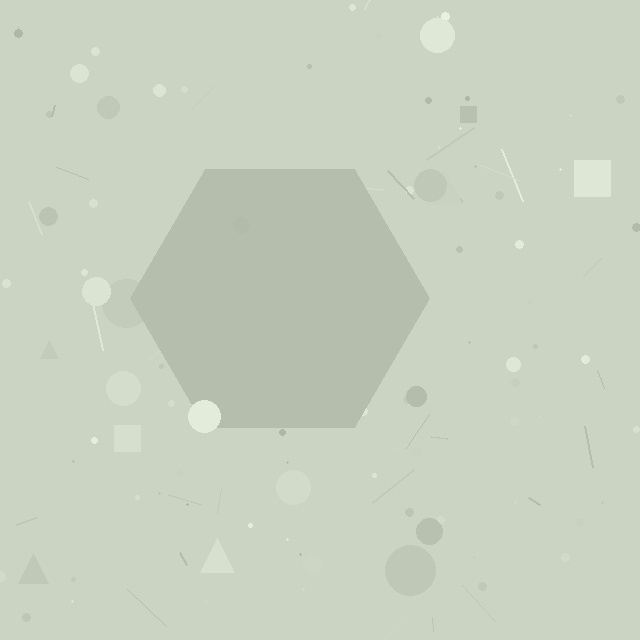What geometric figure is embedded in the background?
A hexagon is embedded in the background.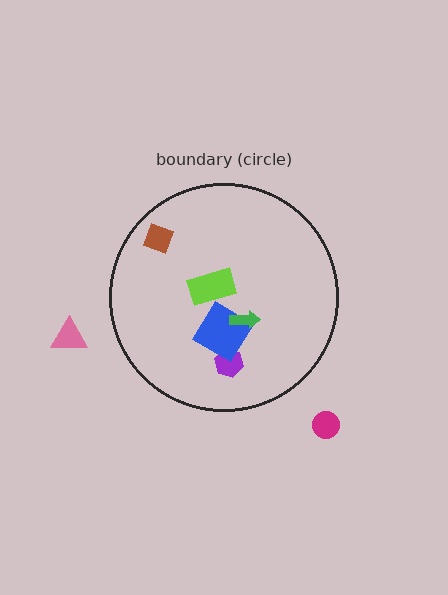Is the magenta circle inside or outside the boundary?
Outside.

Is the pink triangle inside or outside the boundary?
Outside.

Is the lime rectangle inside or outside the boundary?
Inside.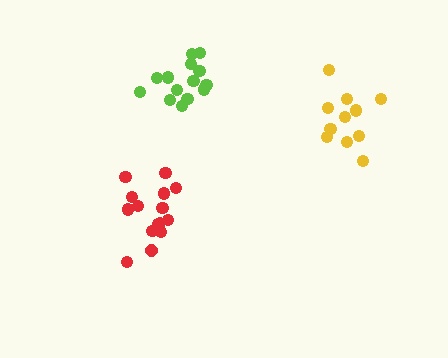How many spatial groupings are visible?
There are 3 spatial groupings.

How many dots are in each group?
Group 1: 11 dots, Group 2: 14 dots, Group 3: 15 dots (40 total).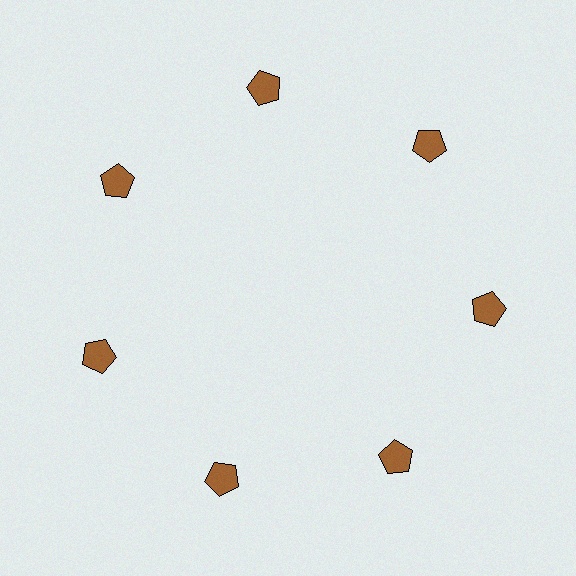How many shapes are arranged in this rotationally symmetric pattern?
There are 7 shapes, arranged in 7 groups of 1.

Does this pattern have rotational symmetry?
Yes, this pattern has 7-fold rotational symmetry. It looks the same after rotating 51 degrees around the center.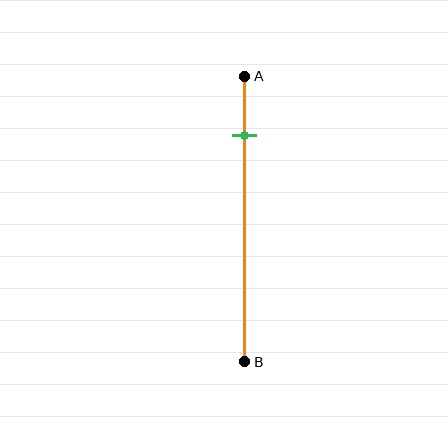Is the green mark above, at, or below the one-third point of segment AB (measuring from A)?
The green mark is above the one-third point of segment AB.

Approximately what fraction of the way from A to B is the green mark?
The green mark is approximately 20% of the way from A to B.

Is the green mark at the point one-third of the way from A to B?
No, the mark is at about 20% from A, not at the 33% one-third point.